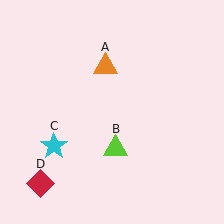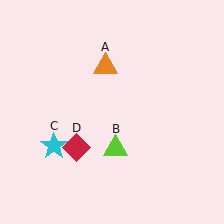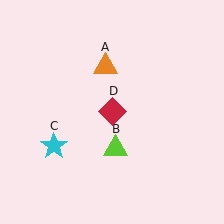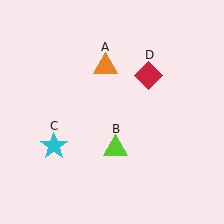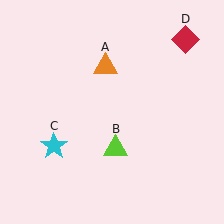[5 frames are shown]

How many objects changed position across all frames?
1 object changed position: red diamond (object D).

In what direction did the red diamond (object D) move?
The red diamond (object D) moved up and to the right.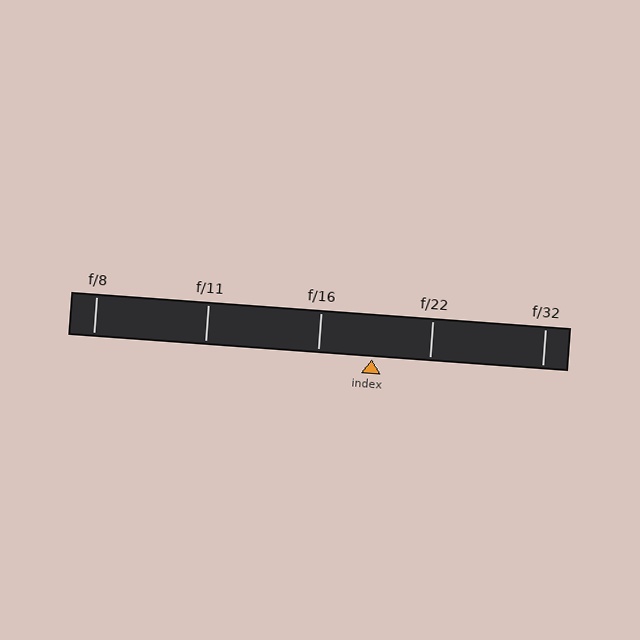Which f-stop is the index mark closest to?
The index mark is closest to f/16.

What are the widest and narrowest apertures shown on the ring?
The widest aperture shown is f/8 and the narrowest is f/32.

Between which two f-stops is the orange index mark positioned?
The index mark is between f/16 and f/22.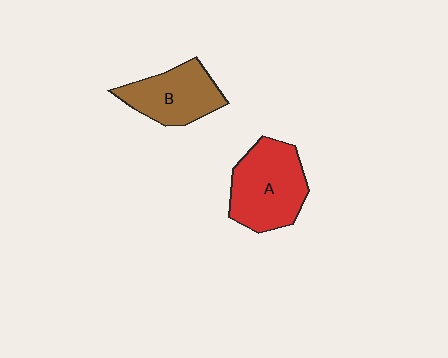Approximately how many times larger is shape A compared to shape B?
Approximately 1.3 times.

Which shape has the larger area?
Shape A (red).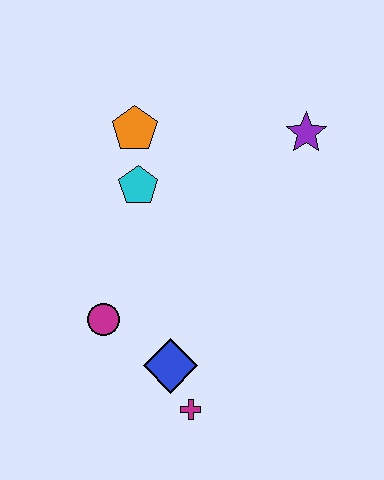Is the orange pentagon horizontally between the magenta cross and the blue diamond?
No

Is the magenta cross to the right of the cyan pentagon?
Yes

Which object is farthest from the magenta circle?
The purple star is farthest from the magenta circle.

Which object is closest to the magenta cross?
The blue diamond is closest to the magenta cross.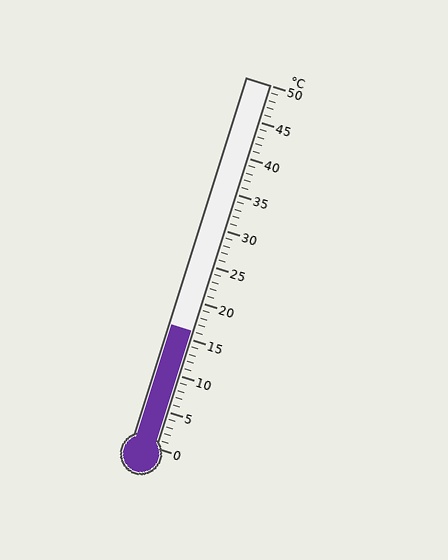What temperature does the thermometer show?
The thermometer shows approximately 16°C.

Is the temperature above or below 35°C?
The temperature is below 35°C.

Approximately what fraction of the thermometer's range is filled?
The thermometer is filled to approximately 30% of its range.